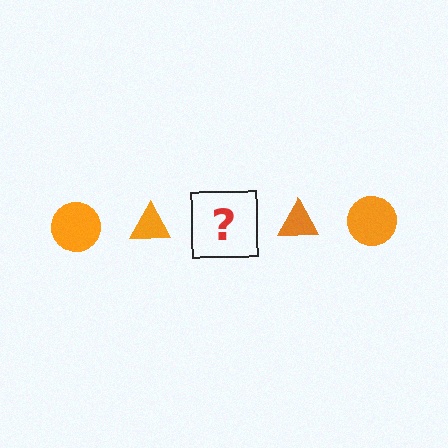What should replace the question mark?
The question mark should be replaced with an orange circle.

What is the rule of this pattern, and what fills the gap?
The rule is that the pattern cycles through circle, triangle shapes in orange. The gap should be filled with an orange circle.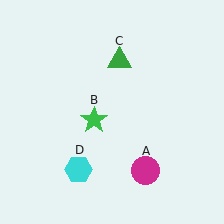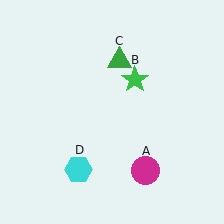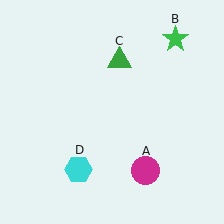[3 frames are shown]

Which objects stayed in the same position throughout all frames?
Magenta circle (object A) and green triangle (object C) and cyan hexagon (object D) remained stationary.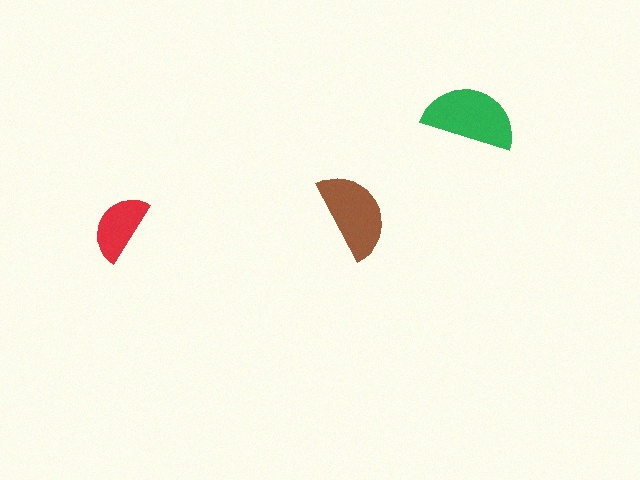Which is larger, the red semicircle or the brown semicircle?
The brown one.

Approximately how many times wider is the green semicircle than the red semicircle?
About 1.5 times wider.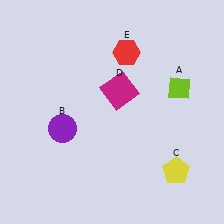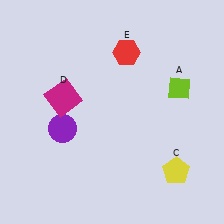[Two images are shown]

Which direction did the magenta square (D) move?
The magenta square (D) moved left.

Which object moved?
The magenta square (D) moved left.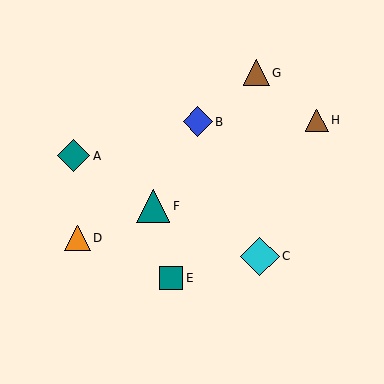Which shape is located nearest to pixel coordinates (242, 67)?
The brown triangle (labeled G) at (257, 73) is nearest to that location.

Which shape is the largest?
The cyan diamond (labeled C) is the largest.